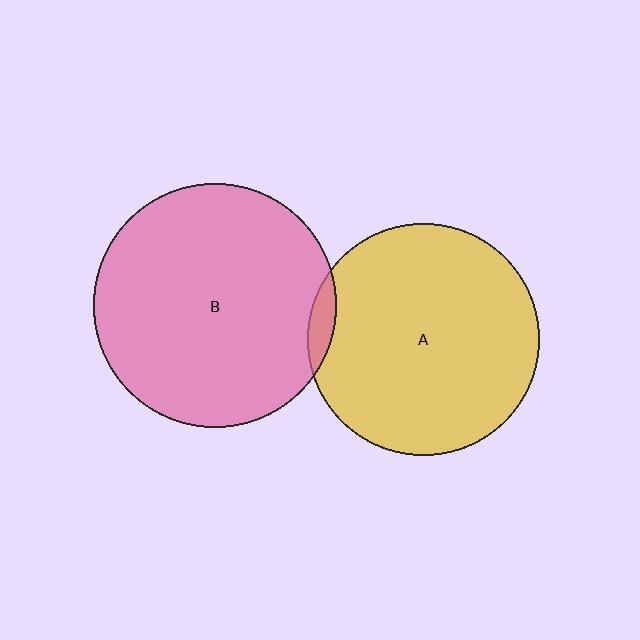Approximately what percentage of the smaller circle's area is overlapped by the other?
Approximately 5%.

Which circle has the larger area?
Circle B (pink).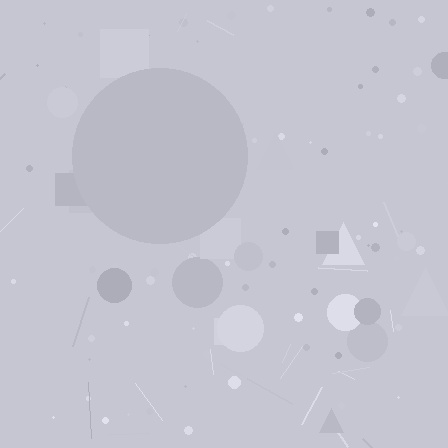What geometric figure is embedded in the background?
A circle is embedded in the background.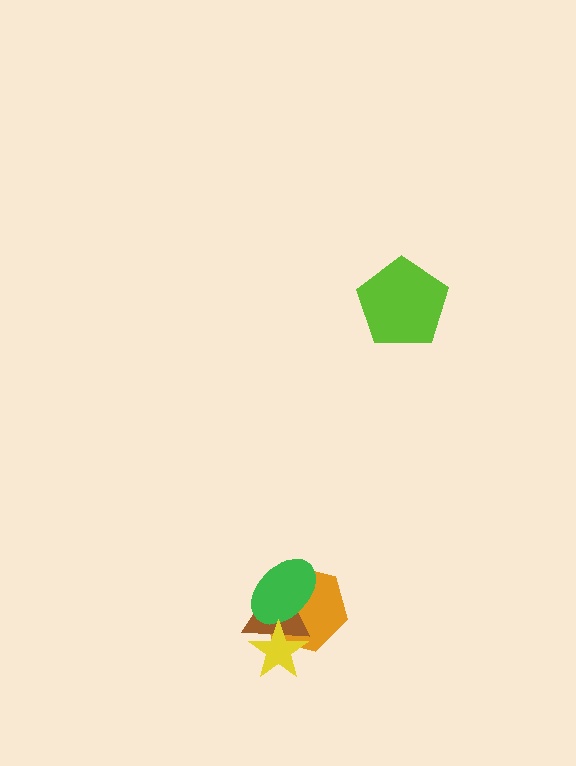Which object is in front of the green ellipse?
The yellow star is in front of the green ellipse.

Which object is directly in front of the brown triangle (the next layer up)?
The green ellipse is directly in front of the brown triangle.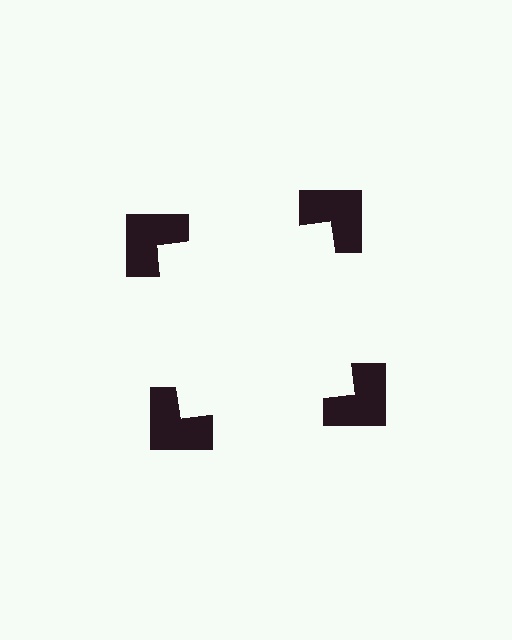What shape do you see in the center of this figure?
An illusory square — its edges are inferred from the aligned wedge cuts in the notched squares, not physically drawn.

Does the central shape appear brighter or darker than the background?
It typically appears slightly brighter than the background, even though no actual brightness change is drawn.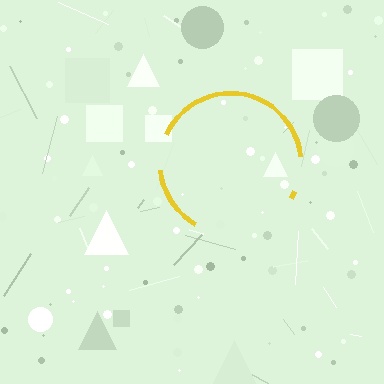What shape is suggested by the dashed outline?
The dashed outline suggests a circle.